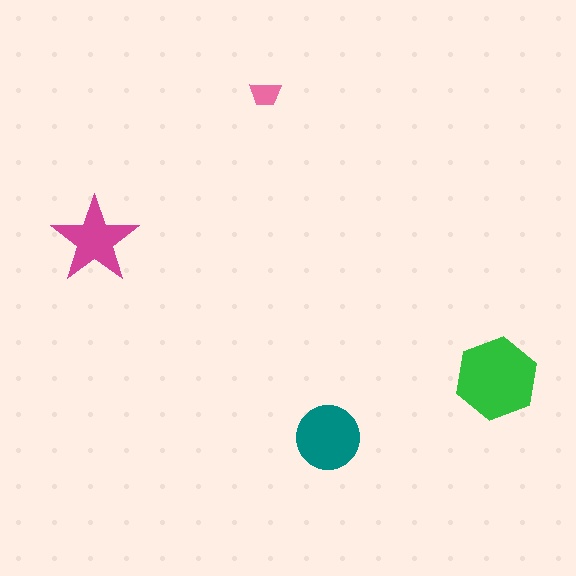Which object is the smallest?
The pink trapezoid.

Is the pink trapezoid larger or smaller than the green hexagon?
Smaller.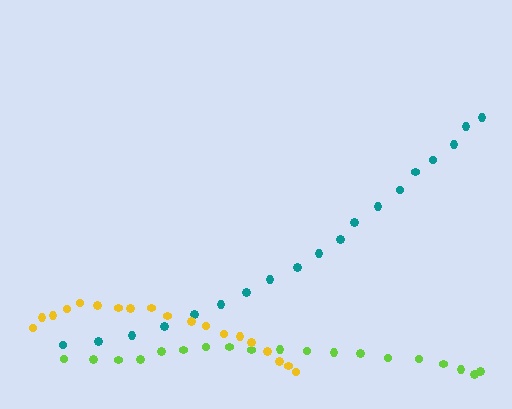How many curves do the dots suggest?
There are 3 distinct paths.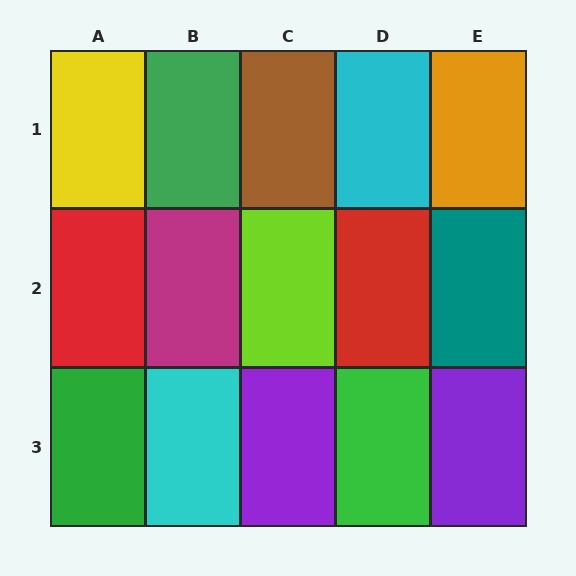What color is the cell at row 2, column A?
Red.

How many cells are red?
2 cells are red.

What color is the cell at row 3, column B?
Cyan.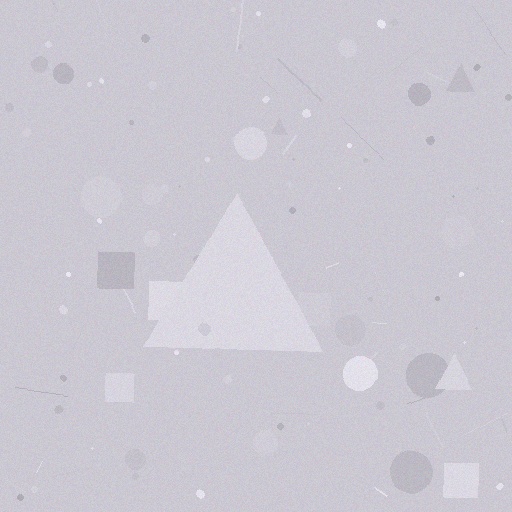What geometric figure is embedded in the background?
A triangle is embedded in the background.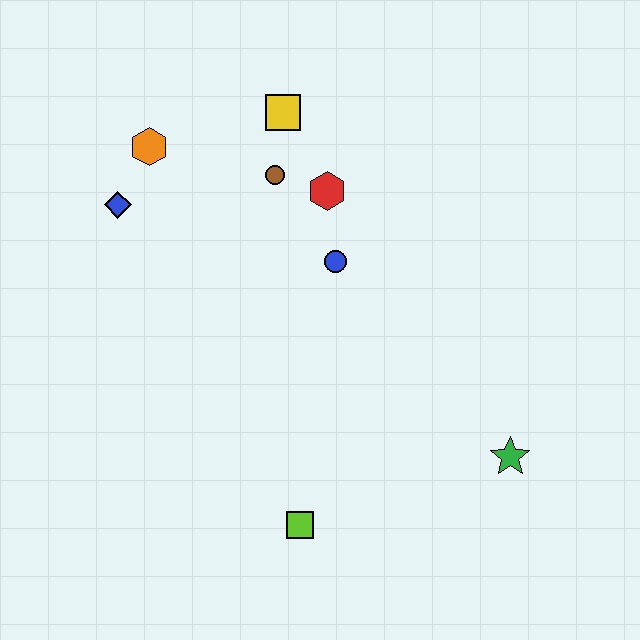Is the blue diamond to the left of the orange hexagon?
Yes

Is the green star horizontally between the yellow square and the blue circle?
No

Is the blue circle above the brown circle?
No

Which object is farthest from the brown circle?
The green star is farthest from the brown circle.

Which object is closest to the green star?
The lime square is closest to the green star.